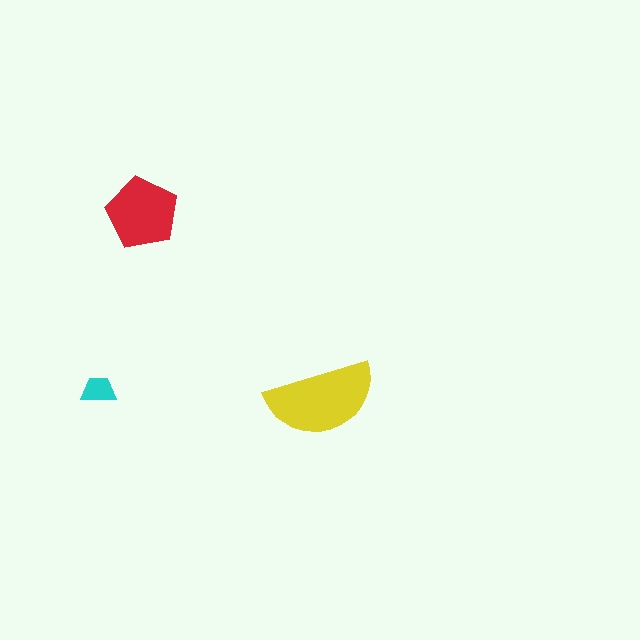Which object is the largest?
The yellow semicircle.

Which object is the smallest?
The cyan trapezoid.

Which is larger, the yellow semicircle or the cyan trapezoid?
The yellow semicircle.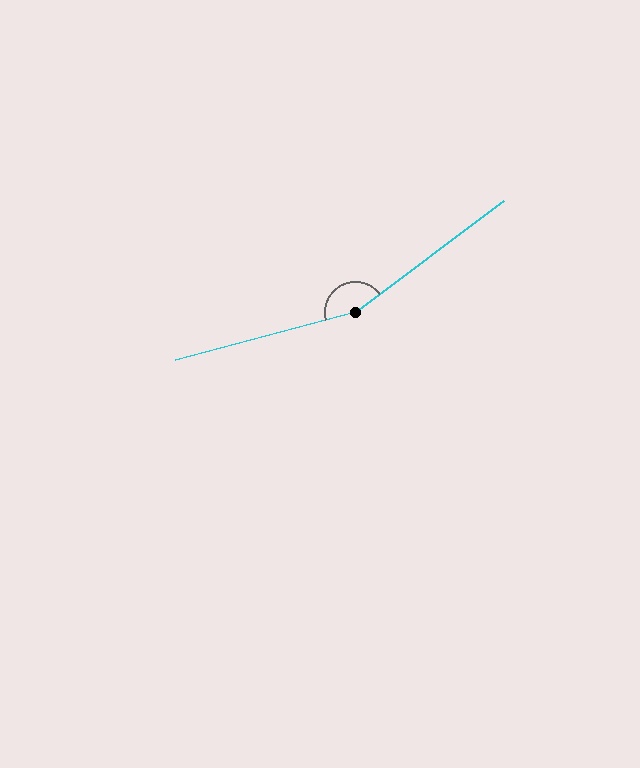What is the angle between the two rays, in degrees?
Approximately 158 degrees.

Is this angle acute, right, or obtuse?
It is obtuse.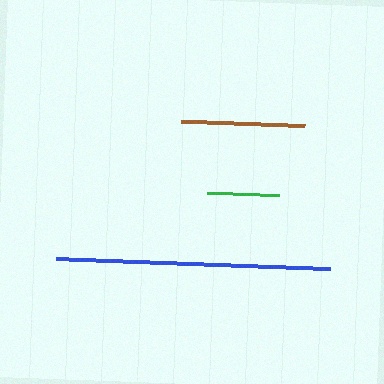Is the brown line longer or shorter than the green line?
The brown line is longer than the green line.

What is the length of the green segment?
The green segment is approximately 72 pixels long.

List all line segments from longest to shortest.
From longest to shortest: blue, brown, green.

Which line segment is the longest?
The blue line is the longest at approximately 274 pixels.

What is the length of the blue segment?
The blue segment is approximately 274 pixels long.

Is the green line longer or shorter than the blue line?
The blue line is longer than the green line.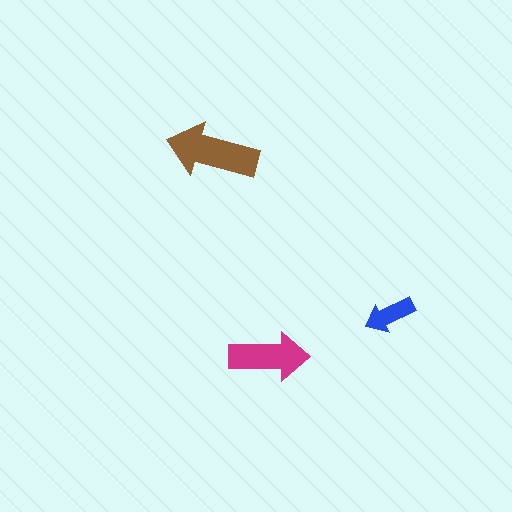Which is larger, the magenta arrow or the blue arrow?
The magenta one.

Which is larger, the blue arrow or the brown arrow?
The brown one.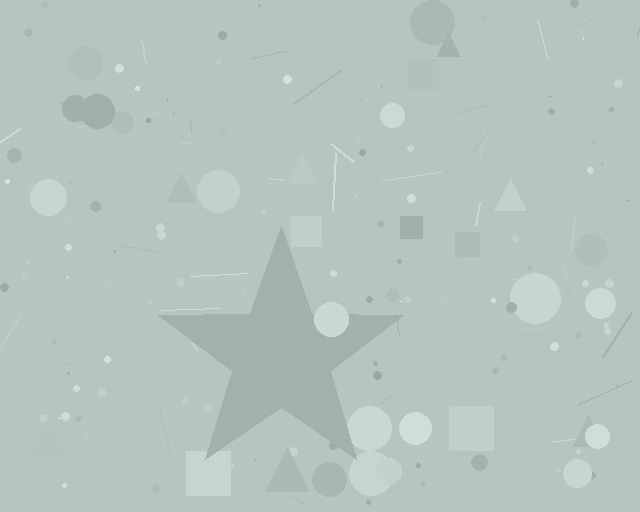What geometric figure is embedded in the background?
A star is embedded in the background.